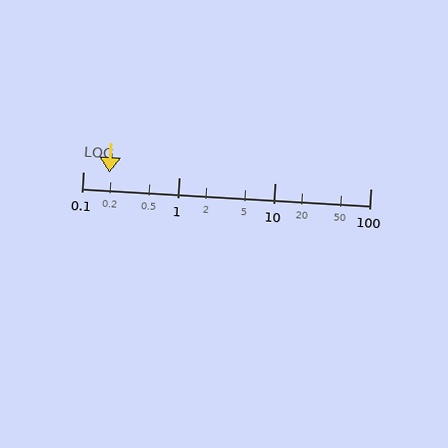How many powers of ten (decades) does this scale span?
The scale spans 3 decades, from 0.1 to 100.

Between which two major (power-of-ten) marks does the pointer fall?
The pointer is between 0.1 and 1.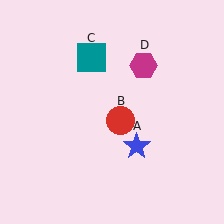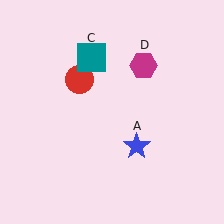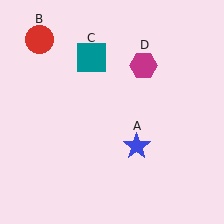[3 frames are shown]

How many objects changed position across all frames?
1 object changed position: red circle (object B).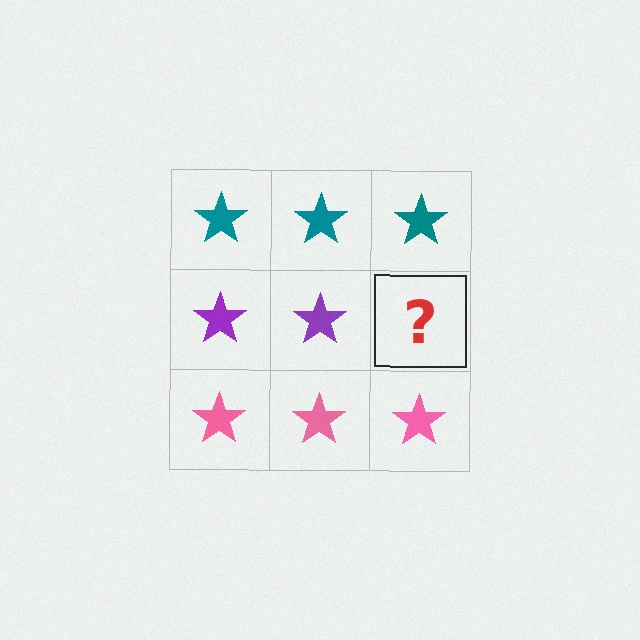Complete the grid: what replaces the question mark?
The question mark should be replaced with a purple star.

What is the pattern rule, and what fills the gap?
The rule is that each row has a consistent color. The gap should be filled with a purple star.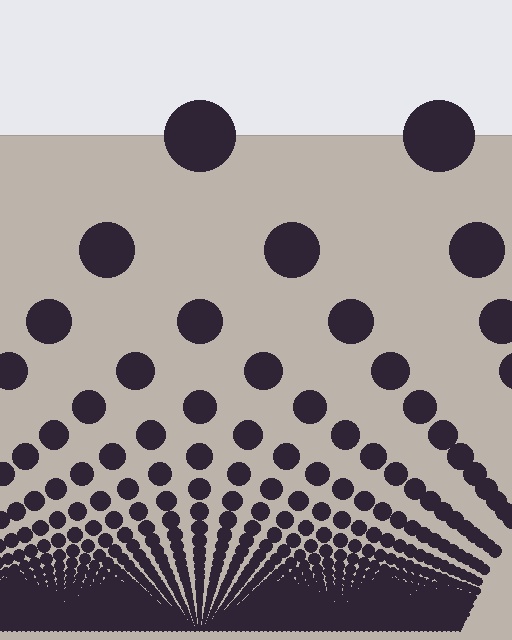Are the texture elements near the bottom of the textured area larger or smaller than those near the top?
Smaller. The gradient is inverted — elements near the bottom are smaller and denser.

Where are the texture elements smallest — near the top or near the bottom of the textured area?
Near the bottom.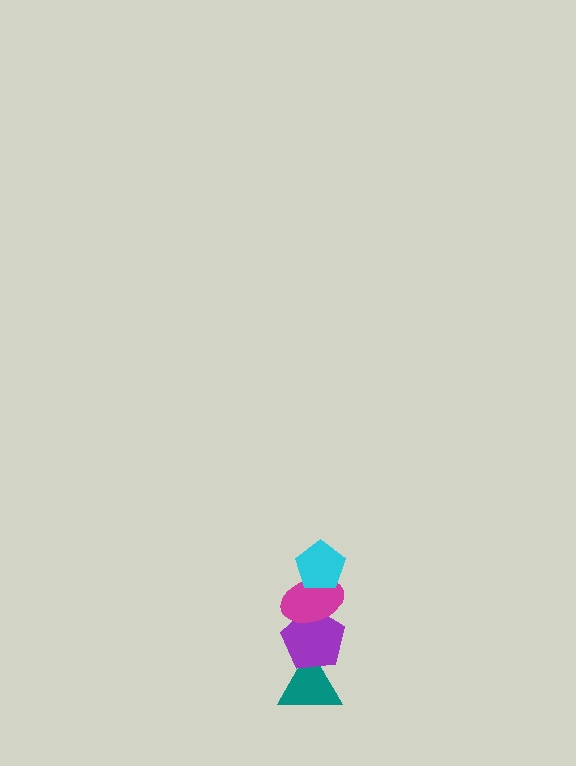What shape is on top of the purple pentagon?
The magenta ellipse is on top of the purple pentagon.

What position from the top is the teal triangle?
The teal triangle is 4th from the top.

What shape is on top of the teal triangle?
The purple pentagon is on top of the teal triangle.